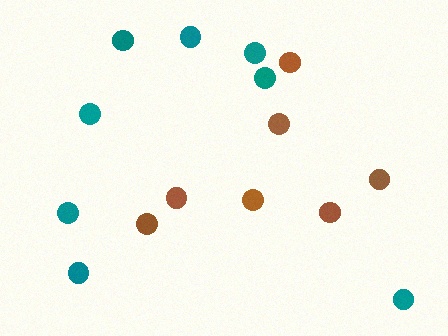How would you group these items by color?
There are 2 groups: one group of brown circles (7) and one group of teal circles (8).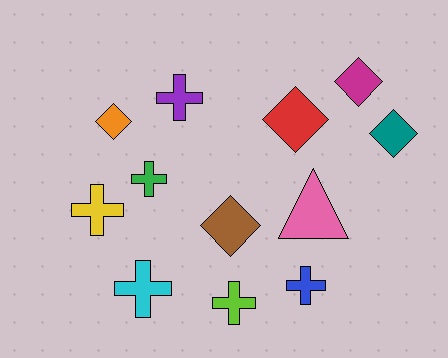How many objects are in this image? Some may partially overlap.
There are 12 objects.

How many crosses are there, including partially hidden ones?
There are 6 crosses.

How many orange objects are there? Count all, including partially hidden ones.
There is 1 orange object.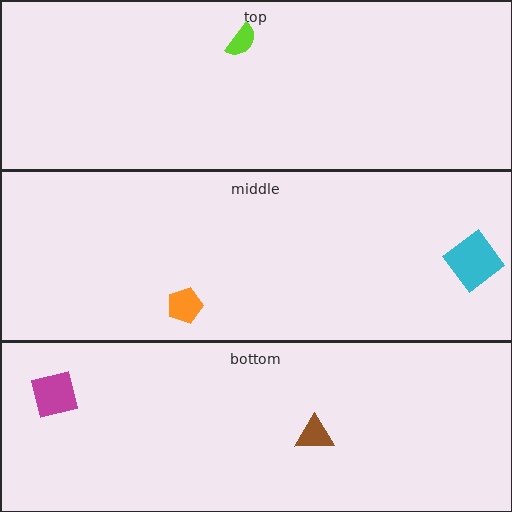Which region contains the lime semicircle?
The top region.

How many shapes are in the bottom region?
2.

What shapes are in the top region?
The lime semicircle.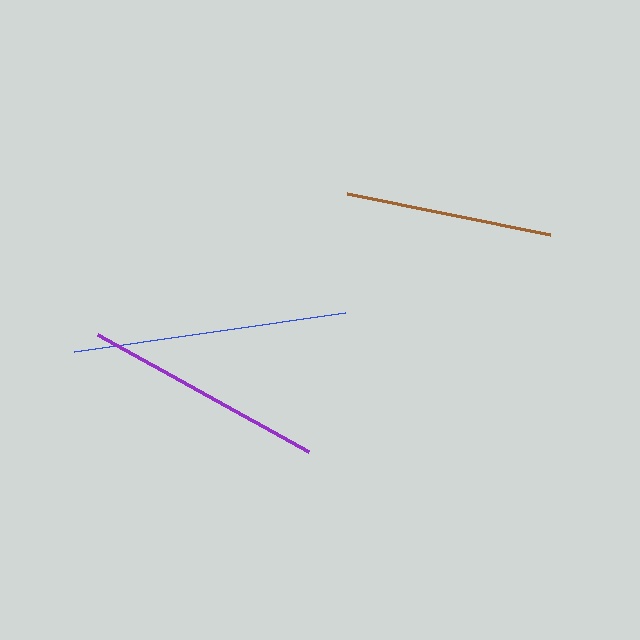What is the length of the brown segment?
The brown segment is approximately 207 pixels long.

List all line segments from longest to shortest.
From longest to shortest: blue, purple, brown.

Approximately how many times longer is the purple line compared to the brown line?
The purple line is approximately 1.2 times the length of the brown line.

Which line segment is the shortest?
The brown line is the shortest at approximately 207 pixels.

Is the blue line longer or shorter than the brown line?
The blue line is longer than the brown line.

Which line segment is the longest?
The blue line is the longest at approximately 274 pixels.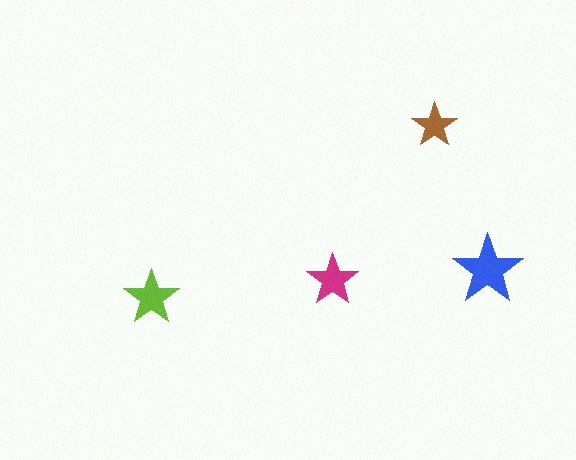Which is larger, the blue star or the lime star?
The blue one.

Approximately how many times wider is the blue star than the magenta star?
About 1.5 times wider.